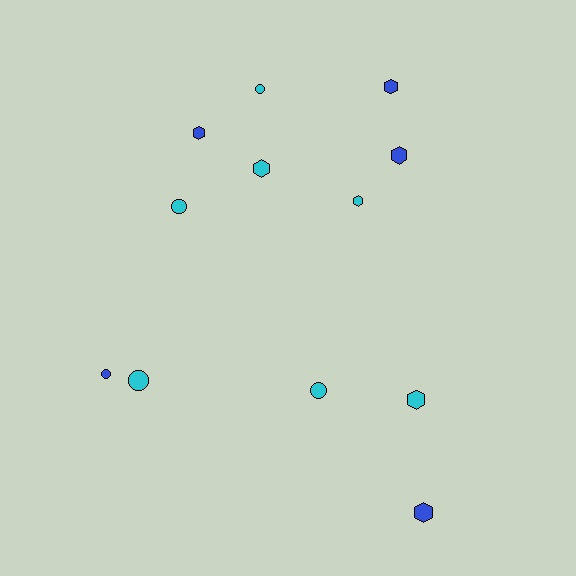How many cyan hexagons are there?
There are 3 cyan hexagons.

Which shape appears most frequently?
Hexagon, with 7 objects.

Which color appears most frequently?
Cyan, with 7 objects.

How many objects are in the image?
There are 12 objects.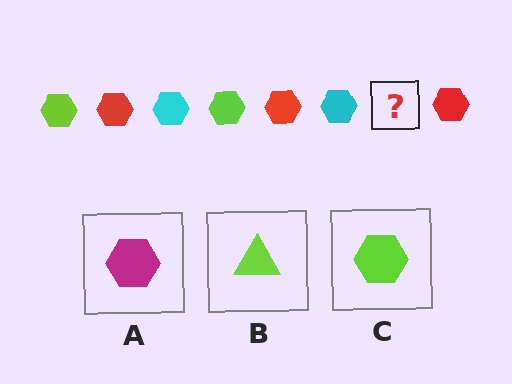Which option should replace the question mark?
Option C.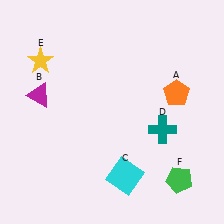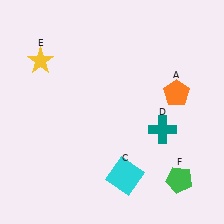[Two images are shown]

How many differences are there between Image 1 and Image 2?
There is 1 difference between the two images.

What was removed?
The magenta triangle (B) was removed in Image 2.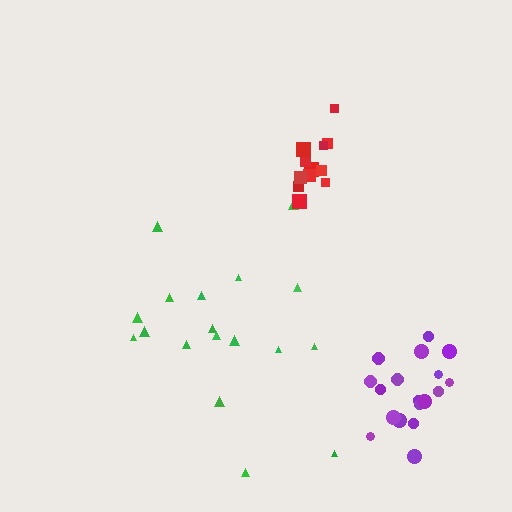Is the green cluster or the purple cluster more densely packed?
Purple.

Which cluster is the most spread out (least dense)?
Green.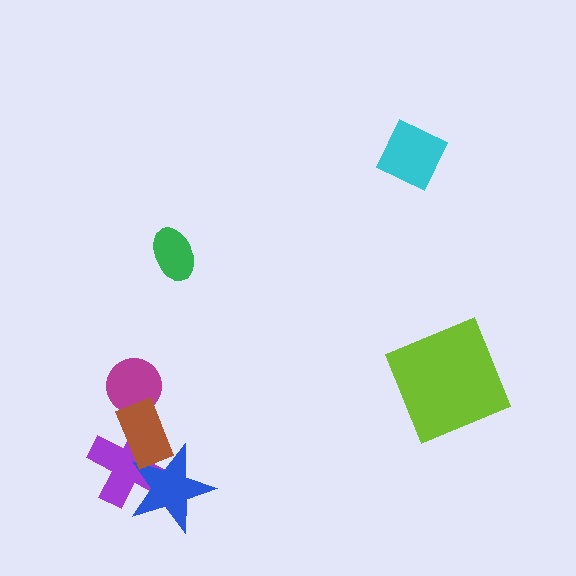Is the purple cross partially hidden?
Yes, it is partially covered by another shape.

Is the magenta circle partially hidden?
Yes, it is partially covered by another shape.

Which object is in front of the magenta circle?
The brown rectangle is in front of the magenta circle.